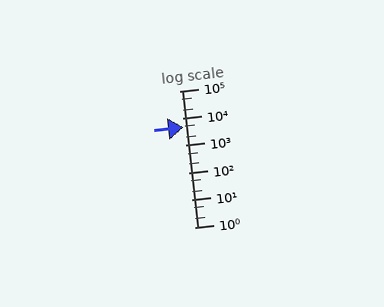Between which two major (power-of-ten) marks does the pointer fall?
The pointer is between 1000 and 10000.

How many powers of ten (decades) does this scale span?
The scale spans 5 decades, from 1 to 100000.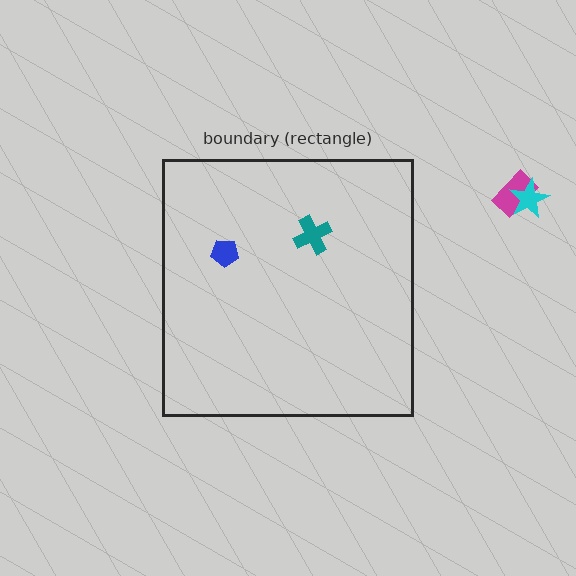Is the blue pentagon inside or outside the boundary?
Inside.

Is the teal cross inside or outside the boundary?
Inside.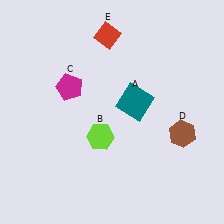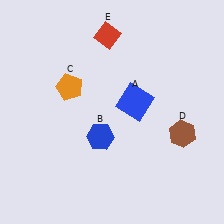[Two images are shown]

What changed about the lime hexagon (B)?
In Image 1, B is lime. In Image 2, it changed to blue.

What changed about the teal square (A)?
In Image 1, A is teal. In Image 2, it changed to blue.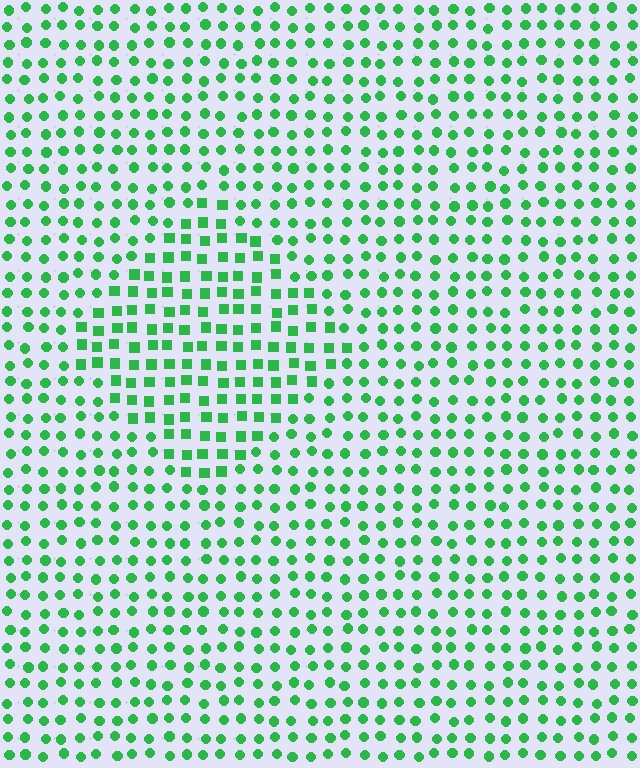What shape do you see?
I see a diamond.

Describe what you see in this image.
The image is filled with small green elements arranged in a uniform grid. A diamond-shaped region contains squares, while the surrounding area contains circles. The boundary is defined purely by the change in element shape.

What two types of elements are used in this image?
The image uses squares inside the diamond region and circles outside it.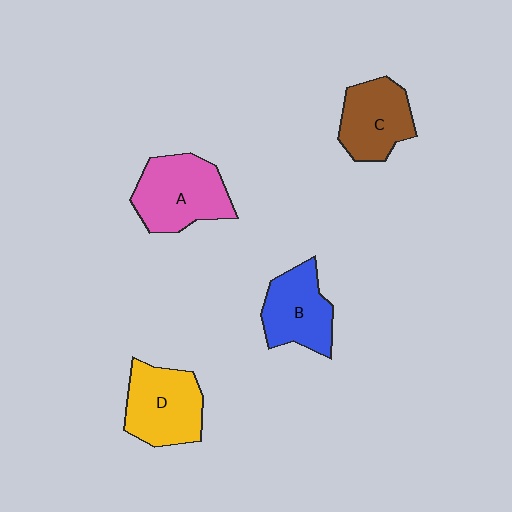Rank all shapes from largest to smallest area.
From largest to smallest: A (pink), D (yellow), C (brown), B (blue).